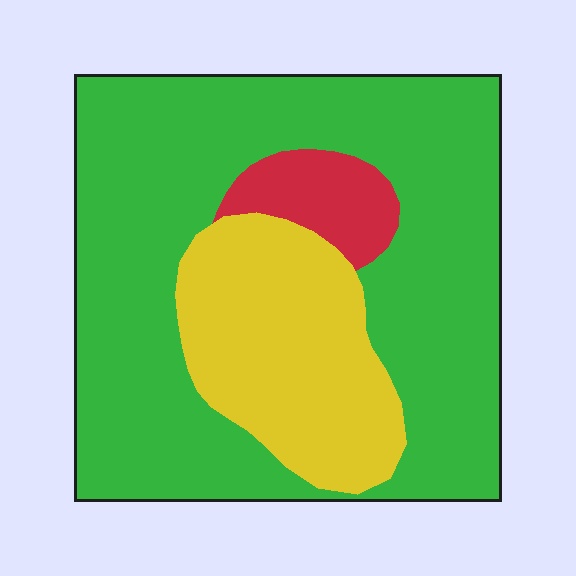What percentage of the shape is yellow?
Yellow covers 24% of the shape.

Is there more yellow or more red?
Yellow.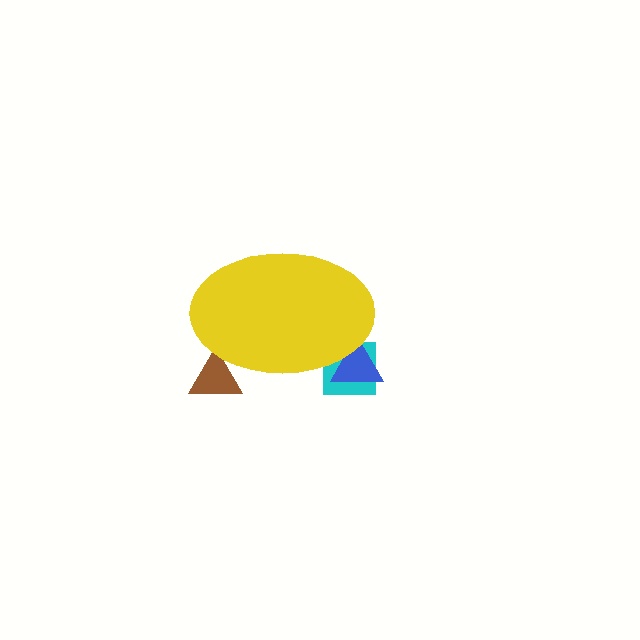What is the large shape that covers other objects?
A yellow ellipse.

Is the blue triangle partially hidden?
Yes, the blue triangle is partially hidden behind the yellow ellipse.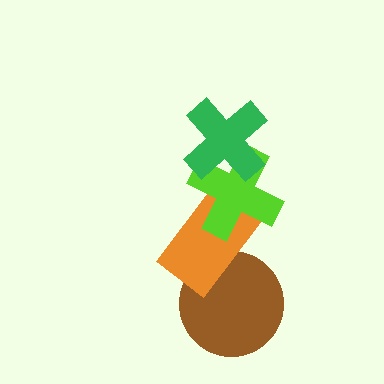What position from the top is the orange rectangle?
The orange rectangle is 3rd from the top.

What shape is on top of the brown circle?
The orange rectangle is on top of the brown circle.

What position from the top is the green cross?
The green cross is 1st from the top.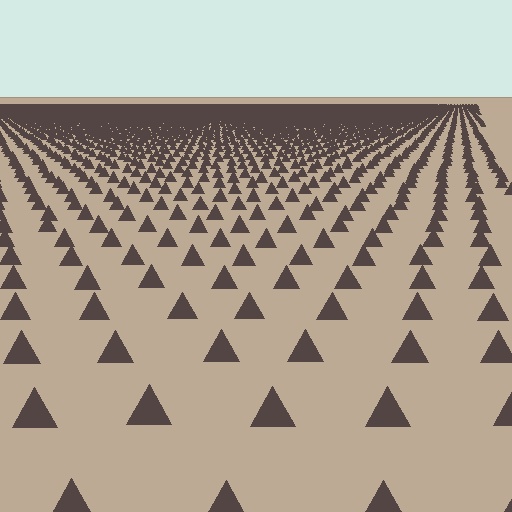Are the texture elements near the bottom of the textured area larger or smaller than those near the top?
Larger. Near the bottom, elements are closer to the viewer and appear at a bigger on-screen size.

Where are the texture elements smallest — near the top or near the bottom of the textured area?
Near the top.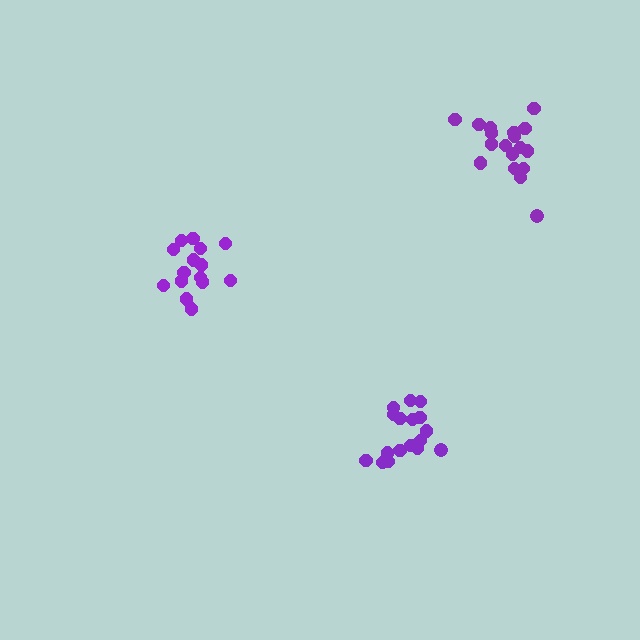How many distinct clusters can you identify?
There are 3 distinct clusters.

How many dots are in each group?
Group 1: 18 dots, Group 2: 15 dots, Group 3: 17 dots (50 total).